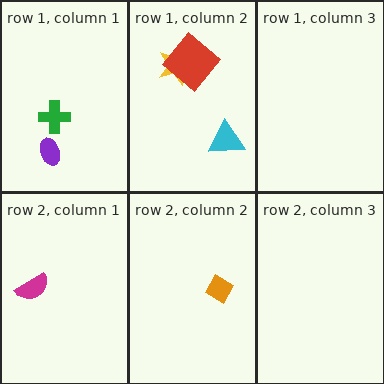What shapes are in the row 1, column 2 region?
The yellow star, the red diamond, the cyan triangle.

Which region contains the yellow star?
The row 1, column 2 region.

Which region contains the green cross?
The row 1, column 1 region.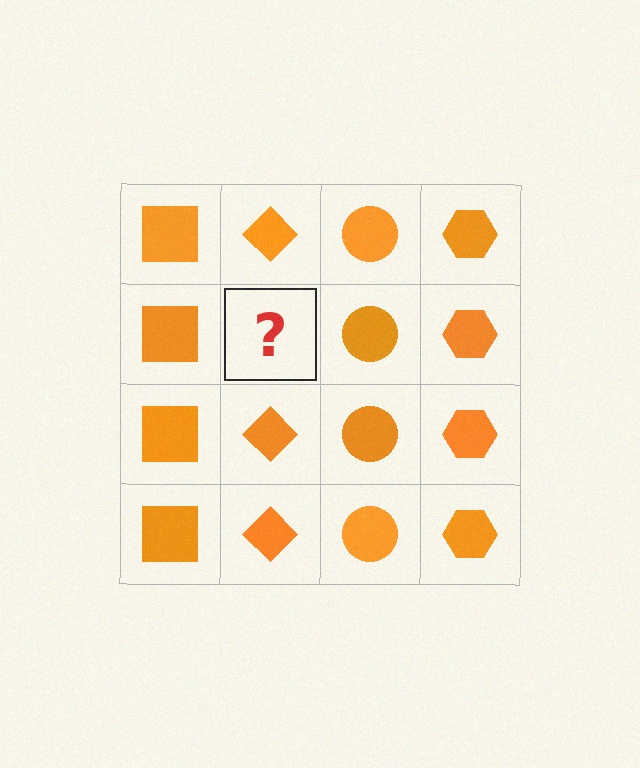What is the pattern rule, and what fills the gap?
The rule is that each column has a consistent shape. The gap should be filled with an orange diamond.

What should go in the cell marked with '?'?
The missing cell should contain an orange diamond.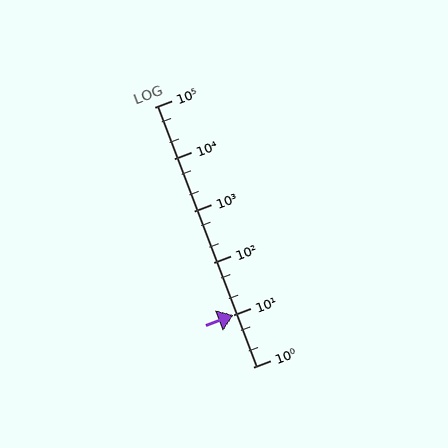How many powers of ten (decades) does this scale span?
The scale spans 5 decades, from 1 to 100000.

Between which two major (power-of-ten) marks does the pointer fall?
The pointer is between 10 and 100.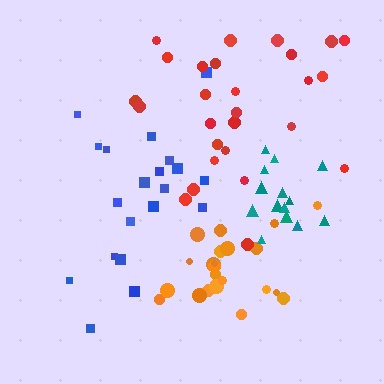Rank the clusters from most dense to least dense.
teal, orange, blue, red.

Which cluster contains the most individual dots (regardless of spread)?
Red (27).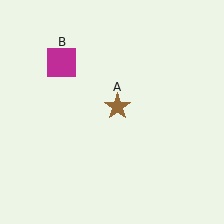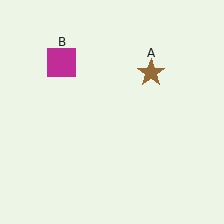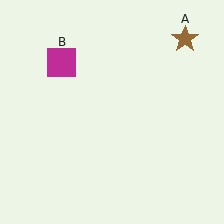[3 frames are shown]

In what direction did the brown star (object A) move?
The brown star (object A) moved up and to the right.